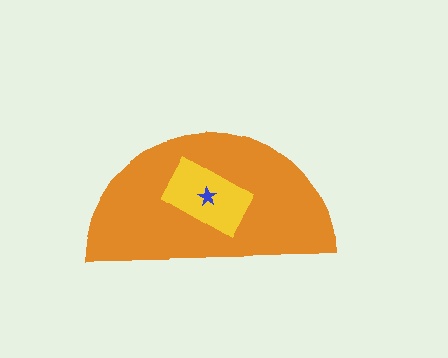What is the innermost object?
The blue star.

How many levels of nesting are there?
3.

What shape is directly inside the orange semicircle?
The yellow rectangle.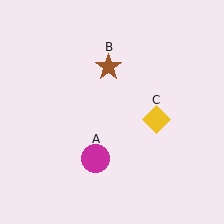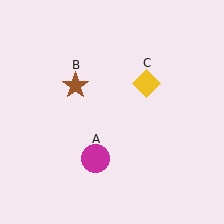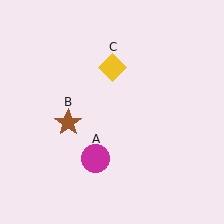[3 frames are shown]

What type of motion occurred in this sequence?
The brown star (object B), yellow diamond (object C) rotated counterclockwise around the center of the scene.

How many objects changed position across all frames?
2 objects changed position: brown star (object B), yellow diamond (object C).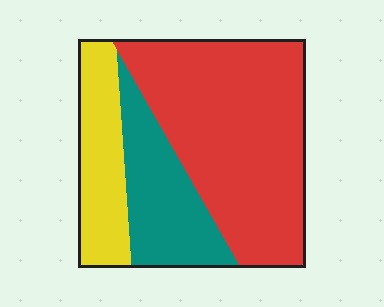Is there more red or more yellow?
Red.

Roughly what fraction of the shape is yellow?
Yellow takes up about one fifth (1/5) of the shape.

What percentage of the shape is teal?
Teal takes up between a sixth and a third of the shape.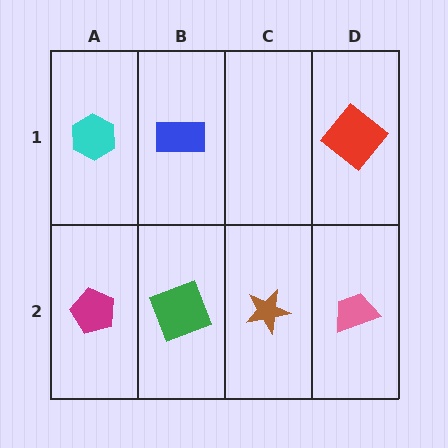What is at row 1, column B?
A blue rectangle.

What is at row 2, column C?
A brown star.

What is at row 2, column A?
A magenta pentagon.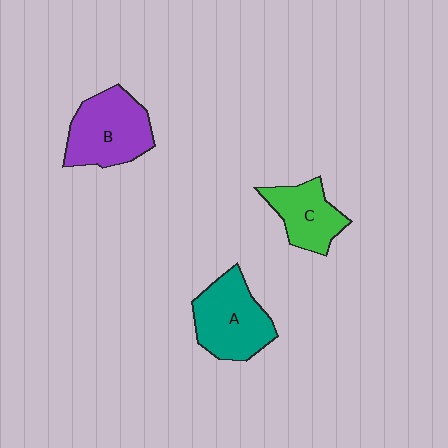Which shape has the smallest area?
Shape C (green).